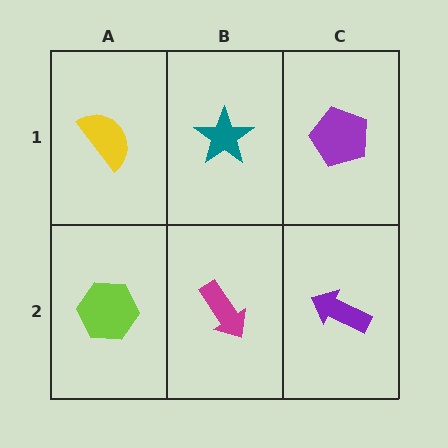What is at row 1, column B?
A teal star.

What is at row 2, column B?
A magenta arrow.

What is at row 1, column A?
A yellow semicircle.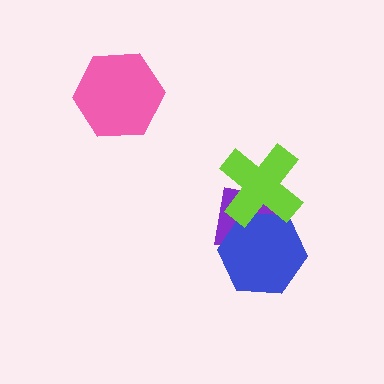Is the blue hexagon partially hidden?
Yes, it is partially covered by another shape.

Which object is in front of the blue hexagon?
The lime cross is in front of the blue hexagon.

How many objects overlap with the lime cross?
2 objects overlap with the lime cross.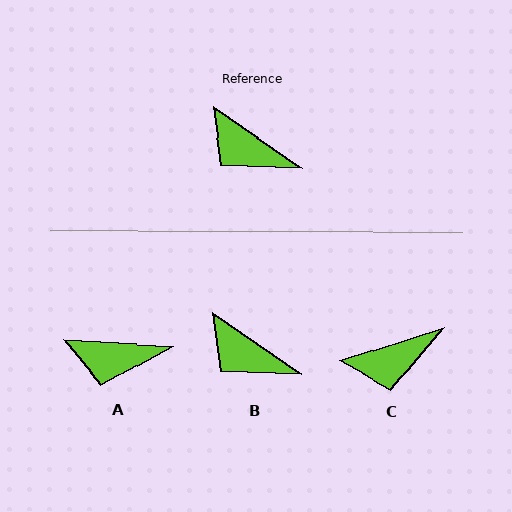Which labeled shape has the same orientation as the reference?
B.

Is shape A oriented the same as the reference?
No, it is off by about 31 degrees.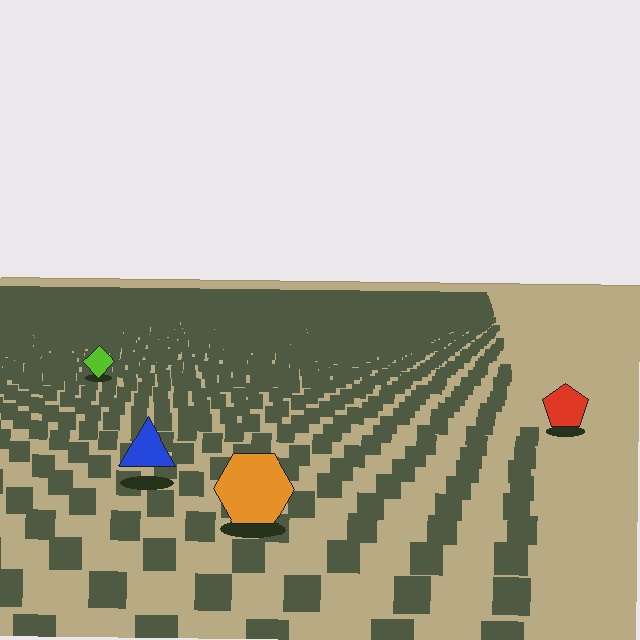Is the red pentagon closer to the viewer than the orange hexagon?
No. The orange hexagon is closer — you can tell from the texture gradient: the ground texture is coarser near it.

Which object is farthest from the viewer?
The lime diamond is farthest from the viewer. It appears smaller and the ground texture around it is denser.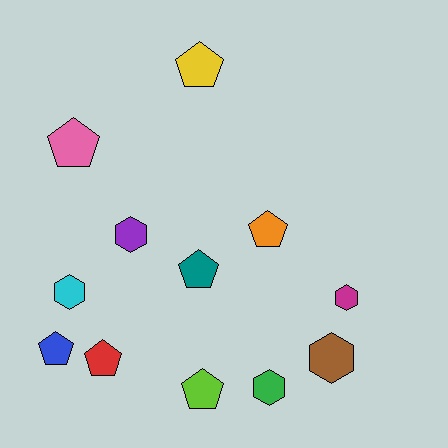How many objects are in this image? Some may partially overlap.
There are 12 objects.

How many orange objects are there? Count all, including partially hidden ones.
There is 1 orange object.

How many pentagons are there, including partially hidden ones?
There are 7 pentagons.